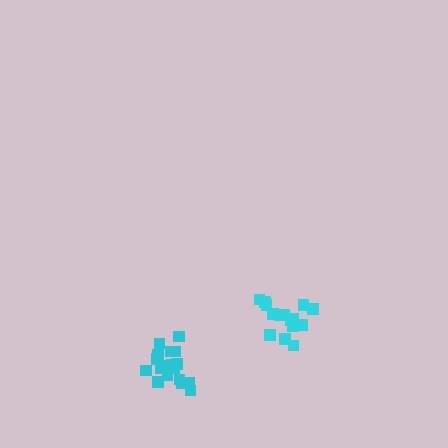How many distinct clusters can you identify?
There are 2 distinct clusters.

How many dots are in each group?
Group 1: 15 dots, Group 2: 18 dots (33 total).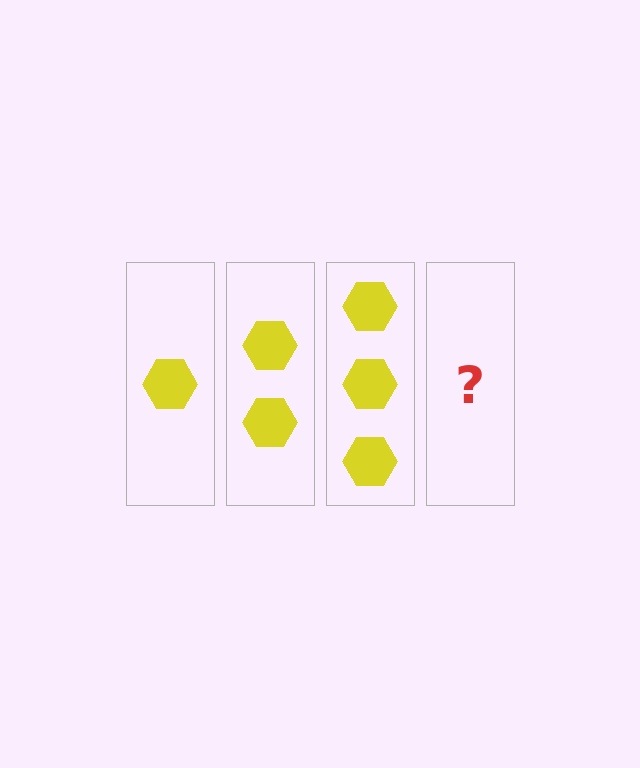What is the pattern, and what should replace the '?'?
The pattern is that each step adds one more hexagon. The '?' should be 4 hexagons.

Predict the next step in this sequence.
The next step is 4 hexagons.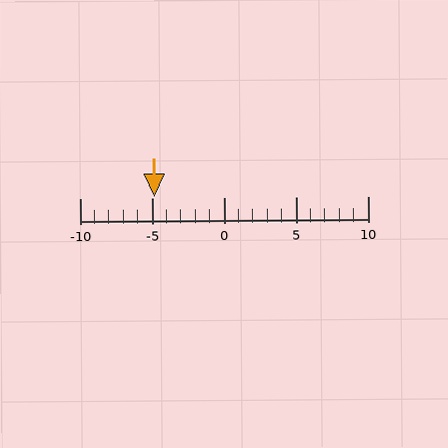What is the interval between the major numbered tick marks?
The major tick marks are spaced 5 units apart.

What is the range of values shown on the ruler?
The ruler shows values from -10 to 10.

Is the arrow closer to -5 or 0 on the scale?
The arrow is closer to -5.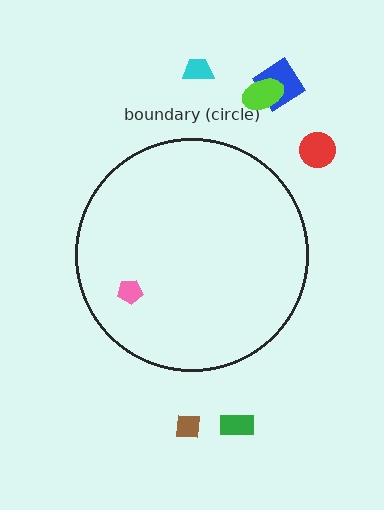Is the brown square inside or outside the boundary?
Outside.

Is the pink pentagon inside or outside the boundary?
Inside.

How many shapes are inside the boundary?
1 inside, 6 outside.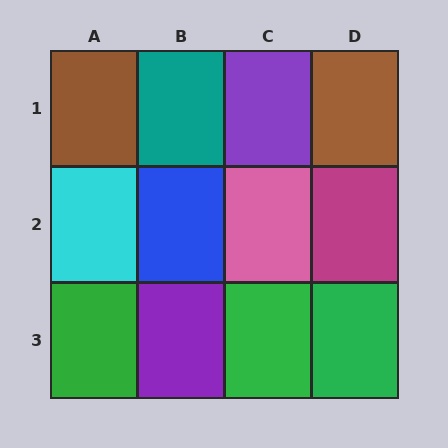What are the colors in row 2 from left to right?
Cyan, blue, pink, magenta.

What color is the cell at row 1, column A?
Brown.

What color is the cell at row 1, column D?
Brown.